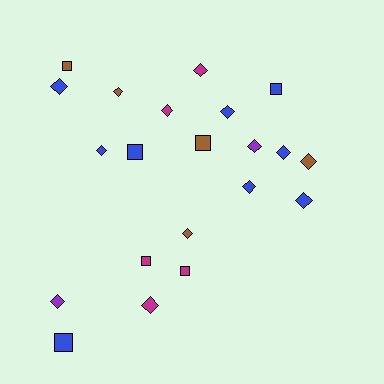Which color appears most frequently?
Blue, with 9 objects.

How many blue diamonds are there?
There are 6 blue diamonds.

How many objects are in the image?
There are 21 objects.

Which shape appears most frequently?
Diamond, with 14 objects.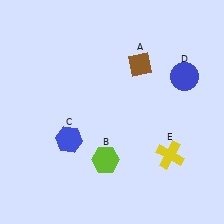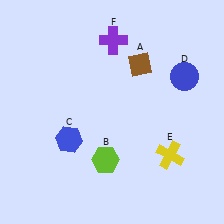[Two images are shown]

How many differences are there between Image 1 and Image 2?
There is 1 difference between the two images.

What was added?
A purple cross (F) was added in Image 2.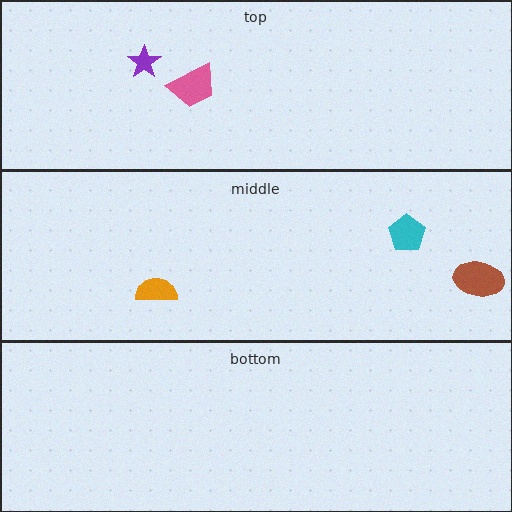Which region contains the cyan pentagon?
The middle region.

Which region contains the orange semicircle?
The middle region.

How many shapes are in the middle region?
3.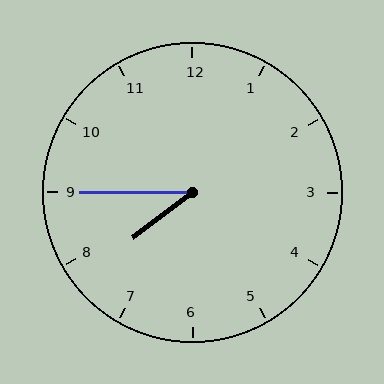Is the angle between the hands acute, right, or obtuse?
It is acute.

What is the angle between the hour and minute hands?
Approximately 38 degrees.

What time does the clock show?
7:45.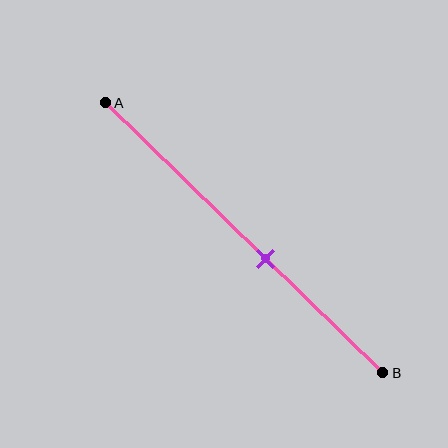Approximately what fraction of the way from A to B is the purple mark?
The purple mark is approximately 60% of the way from A to B.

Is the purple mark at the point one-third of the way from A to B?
No, the mark is at about 60% from A, not at the 33% one-third point.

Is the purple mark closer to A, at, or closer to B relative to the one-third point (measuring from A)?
The purple mark is closer to point B than the one-third point of segment AB.